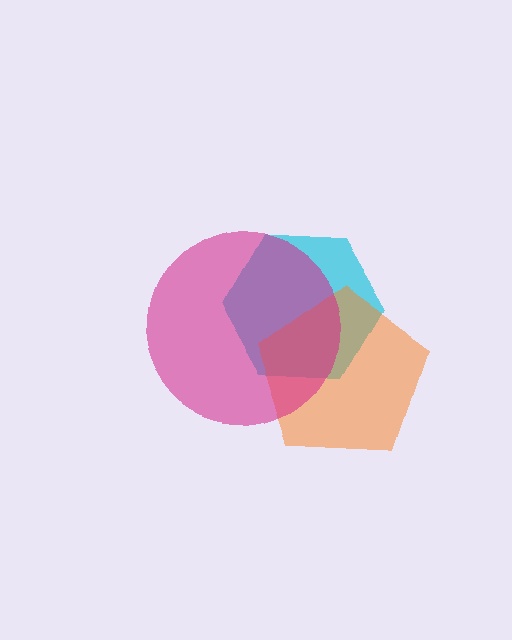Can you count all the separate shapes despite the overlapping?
Yes, there are 3 separate shapes.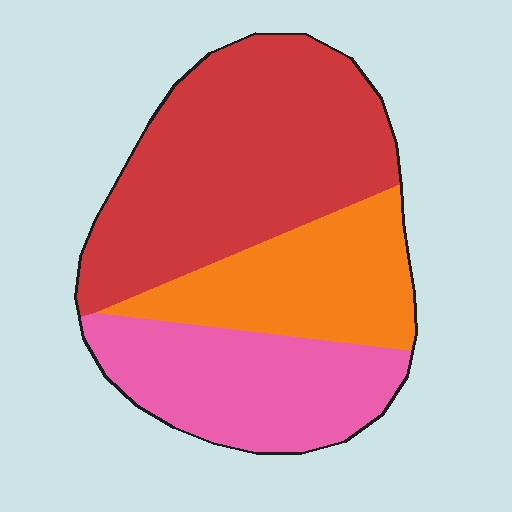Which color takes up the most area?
Red, at roughly 50%.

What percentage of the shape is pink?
Pink takes up about one quarter (1/4) of the shape.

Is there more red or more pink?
Red.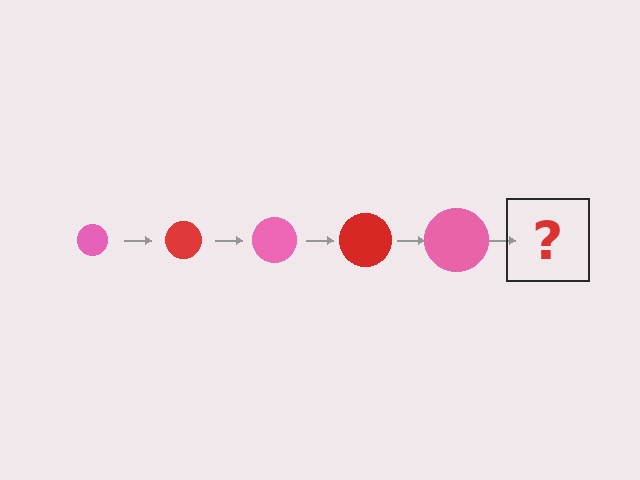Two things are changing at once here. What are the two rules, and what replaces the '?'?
The two rules are that the circle grows larger each step and the color cycles through pink and red. The '?' should be a red circle, larger than the previous one.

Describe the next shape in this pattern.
It should be a red circle, larger than the previous one.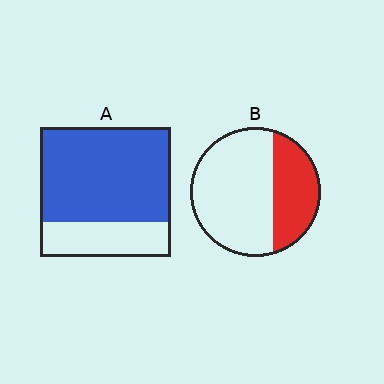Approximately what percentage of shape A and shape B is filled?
A is approximately 75% and B is approximately 35%.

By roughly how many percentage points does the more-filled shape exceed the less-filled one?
By roughly 40 percentage points (A over B).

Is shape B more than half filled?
No.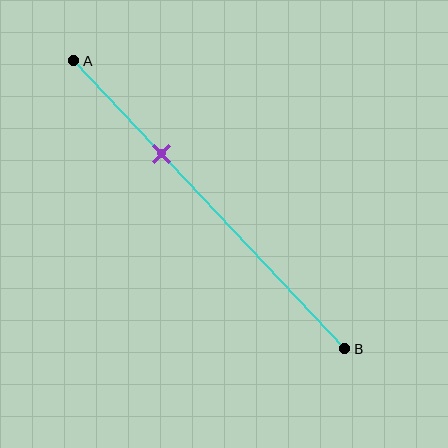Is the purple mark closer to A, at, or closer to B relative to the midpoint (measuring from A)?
The purple mark is closer to point A than the midpoint of segment AB.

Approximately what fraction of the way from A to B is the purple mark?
The purple mark is approximately 30% of the way from A to B.